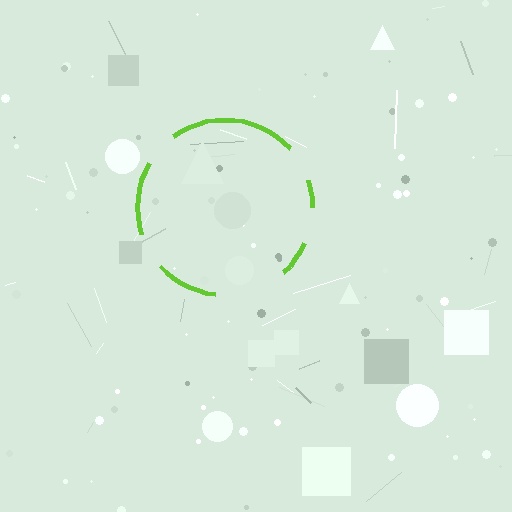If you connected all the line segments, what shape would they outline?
They would outline a circle.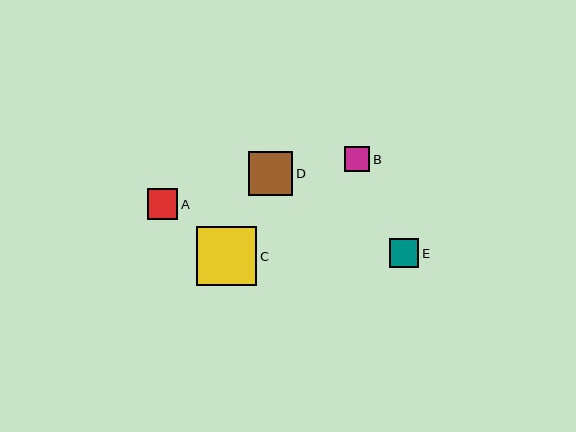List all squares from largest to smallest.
From largest to smallest: C, D, A, E, B.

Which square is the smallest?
Square B is the smallest with a size of approximately 25 pixels.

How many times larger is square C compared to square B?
Square C is approximately 2.4 times the size of square B.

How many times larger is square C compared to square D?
Square C is approximately 1.4 times the size of square D.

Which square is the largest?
Square C is the largest with a size of approximately 60 pixels.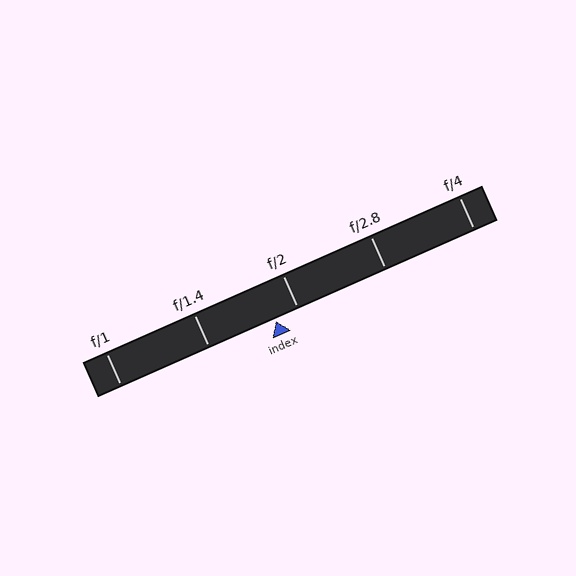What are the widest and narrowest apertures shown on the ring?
The widest aperture shown is f/1 and the narrowest is f/4.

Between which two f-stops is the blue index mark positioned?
The index mark is between f/1.4 and f/2.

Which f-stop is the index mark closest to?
The index mark is closest to f/2.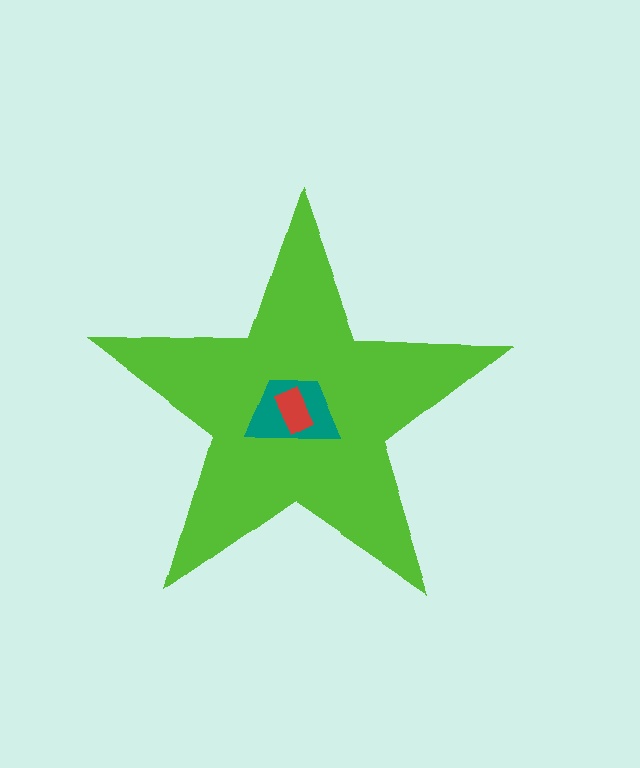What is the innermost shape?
The red rectangle.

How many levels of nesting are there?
3.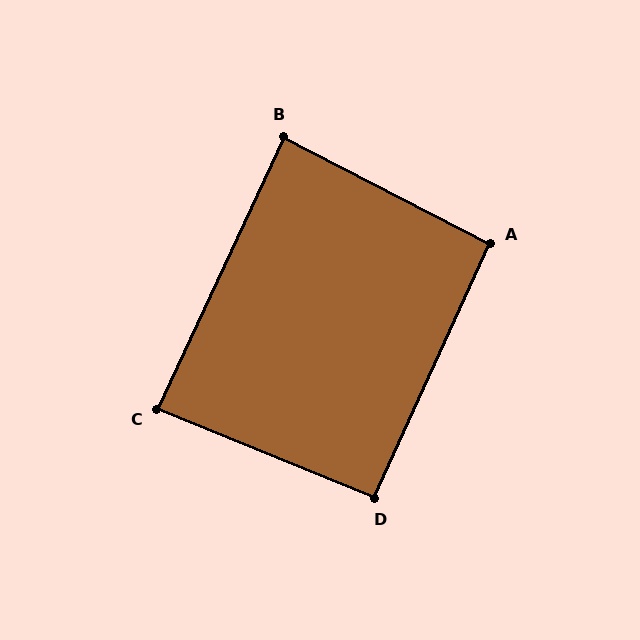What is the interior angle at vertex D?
Approximately 92 degrees (approximately right).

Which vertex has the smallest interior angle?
C, at approximately 87 degrees.